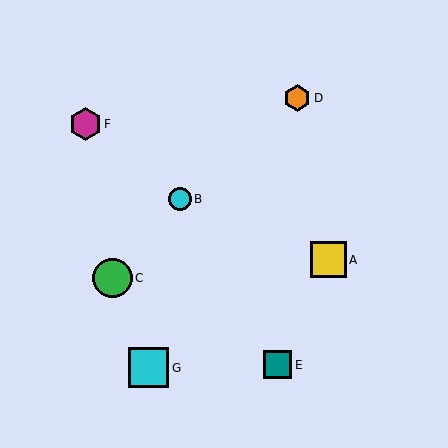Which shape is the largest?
The green circle (labeled C) is the largest.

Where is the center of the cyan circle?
The center of the cyan circle is at (180, 199).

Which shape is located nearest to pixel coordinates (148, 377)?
The cyan square (labeled G) at (149, 368) is nearest to that location.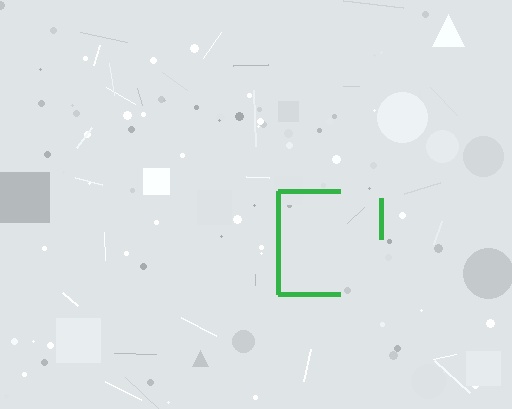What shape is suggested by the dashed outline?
The dashed outline suggests a square.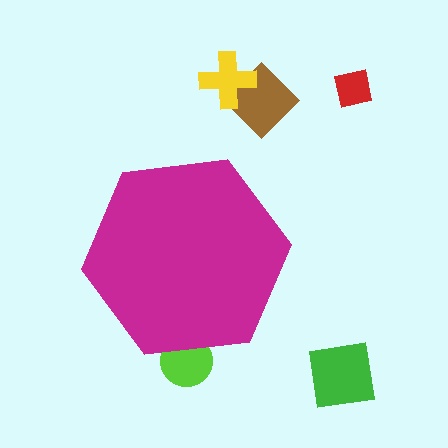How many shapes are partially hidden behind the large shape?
1 shape is partially hidden.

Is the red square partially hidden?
No, the red square is fully visible.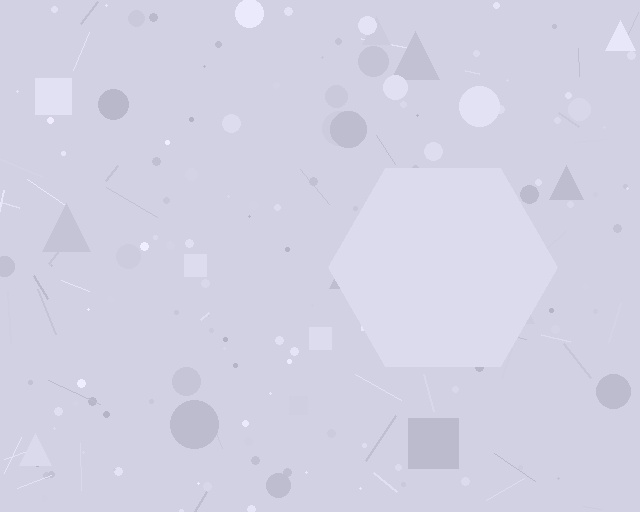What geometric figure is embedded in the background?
A hexagon is embedded in the background.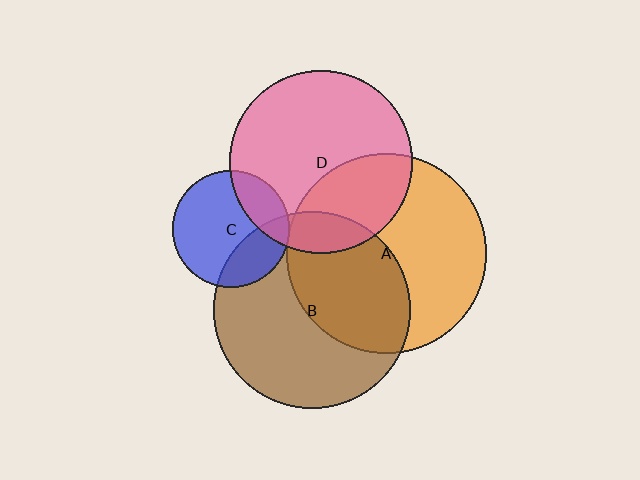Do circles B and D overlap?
Yes.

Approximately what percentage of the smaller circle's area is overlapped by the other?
Approximately 15%.